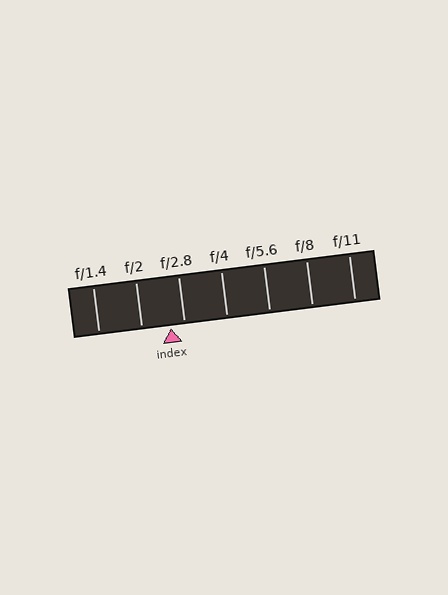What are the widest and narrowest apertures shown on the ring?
The widest aperture shown is f/1.4 and the narrowest is f/11.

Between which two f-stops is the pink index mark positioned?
The index mark is between f/2 and f/2.8.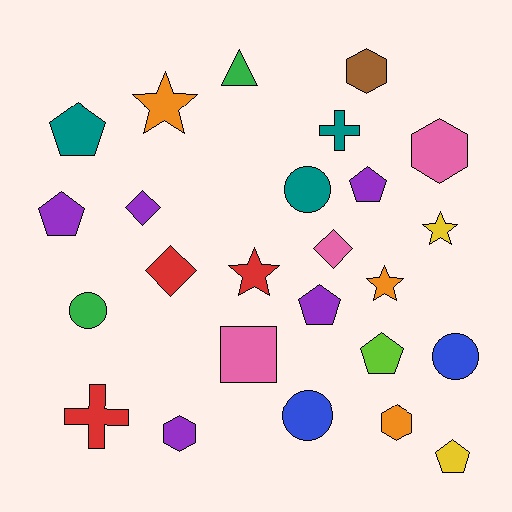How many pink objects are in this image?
There are 3 pink objects.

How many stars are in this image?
There are 4 stars.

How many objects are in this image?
There are 25 objects.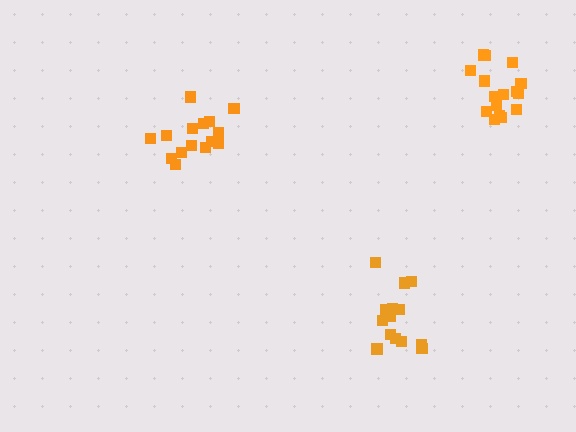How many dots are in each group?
Group 1: 14 dots, Group 2: 15 dots, Group 3: 16 dots (45 total).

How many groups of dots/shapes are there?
There are 3 groups.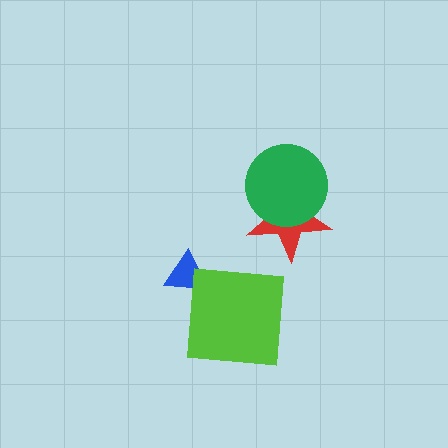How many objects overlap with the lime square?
0 objects overlap with the lime square.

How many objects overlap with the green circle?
1 object overlaps with the green circle.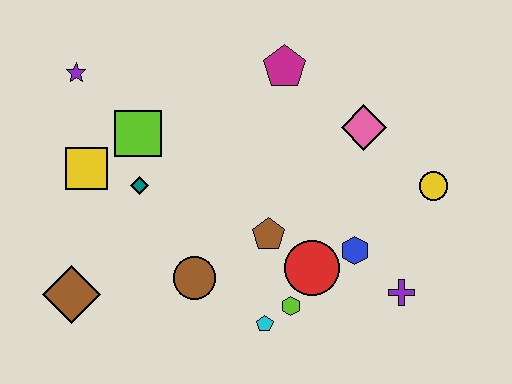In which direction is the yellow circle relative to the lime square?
The yellow circle is to the right of the lime square.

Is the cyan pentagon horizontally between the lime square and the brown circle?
No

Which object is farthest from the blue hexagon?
The purple star is farthest from the blue hexagon.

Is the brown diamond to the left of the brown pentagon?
Yes